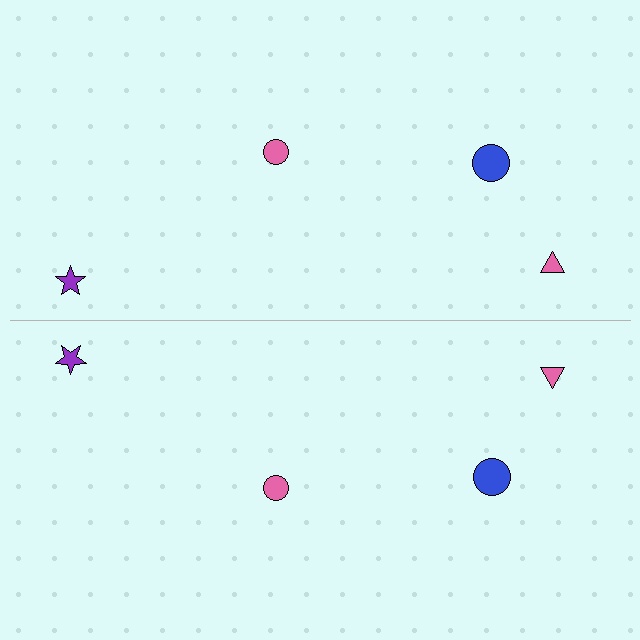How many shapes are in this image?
There are 8 shapes in this image.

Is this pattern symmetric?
Yes, this pattern has bilateral (reflection) symmetry.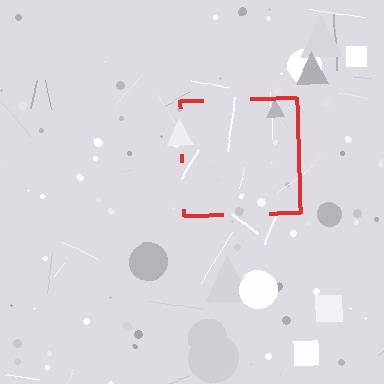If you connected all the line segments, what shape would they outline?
They would outline a square.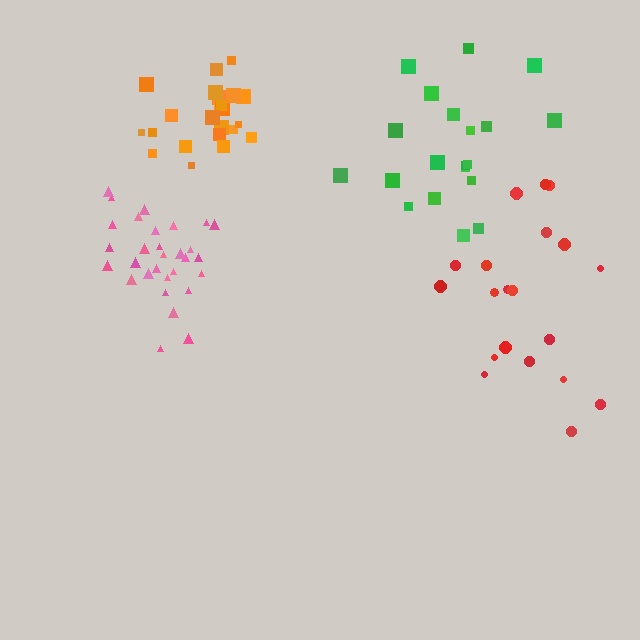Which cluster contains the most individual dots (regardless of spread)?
Pink (30).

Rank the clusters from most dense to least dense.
orange, pink, green, red.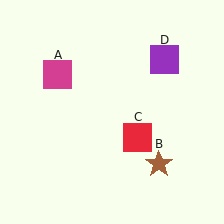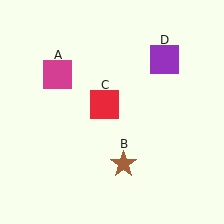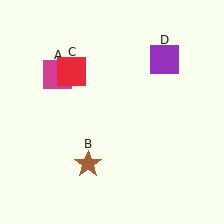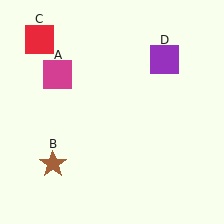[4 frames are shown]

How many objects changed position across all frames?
2 objects changed position: brown star (object B), red square (object C).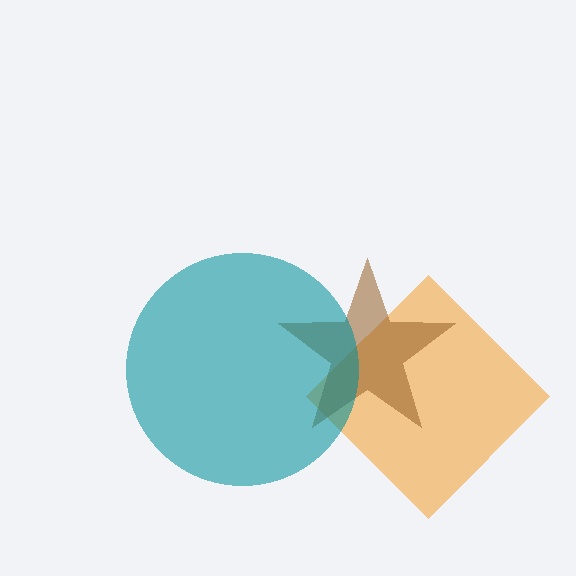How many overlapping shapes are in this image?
There are 3 overlapping shapes in the image.